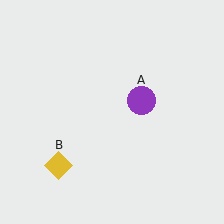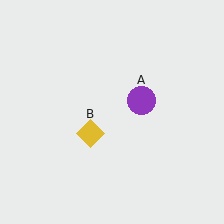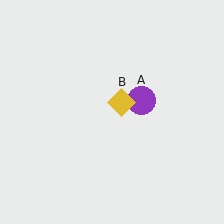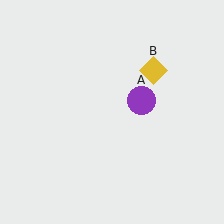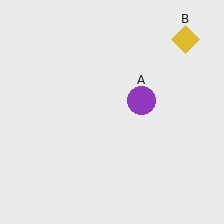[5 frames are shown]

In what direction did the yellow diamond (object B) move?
The yellow diamond (object B) moved up and to the right.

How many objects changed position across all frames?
1 object changed position: yellow diamond (object B).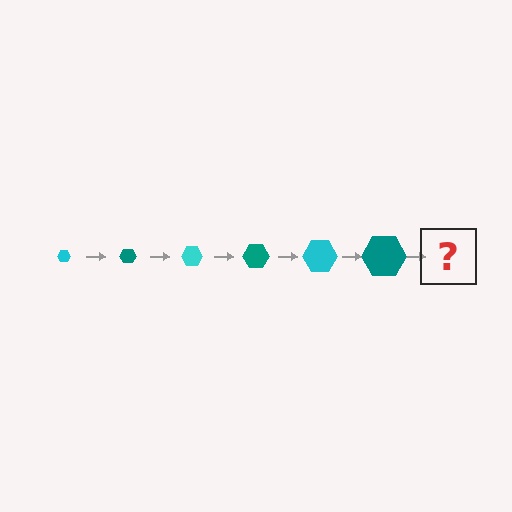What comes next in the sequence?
The next element should be a cyan hexagon, larger than the previous one.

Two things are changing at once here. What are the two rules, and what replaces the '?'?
The two rules are that the hexagon grows larger each step and the color cycles through cyan and teal. The '?' should be a cyan hexagon, larger than the previous one.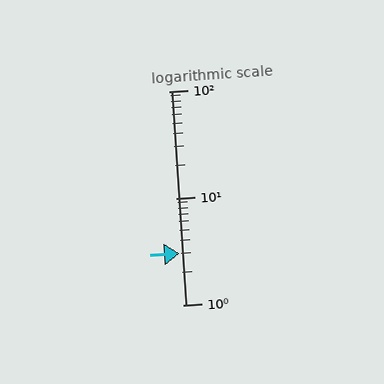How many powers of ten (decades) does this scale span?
The scale spans 2 decades, from 1 to 100.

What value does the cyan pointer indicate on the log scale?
The pointer indicates approximately 3.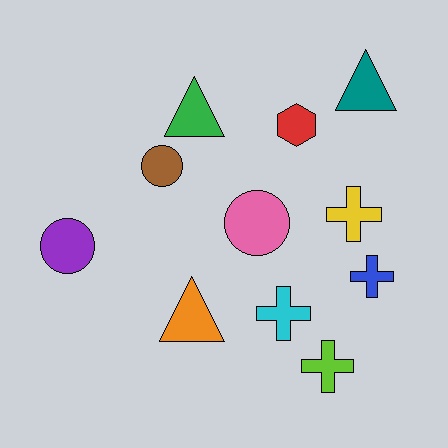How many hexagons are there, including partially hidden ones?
There is 1 hexagon.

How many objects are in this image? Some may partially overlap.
There are 11 objects.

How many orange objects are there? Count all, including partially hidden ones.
There is 1 orange object.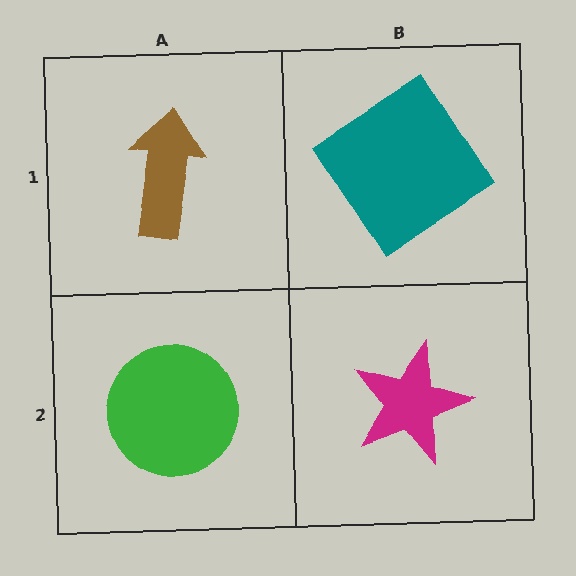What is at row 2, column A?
A green circle.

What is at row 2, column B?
A magenta star.